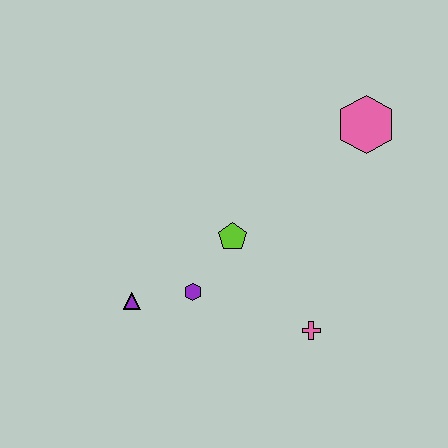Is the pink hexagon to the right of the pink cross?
Yes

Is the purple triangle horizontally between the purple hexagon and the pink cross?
No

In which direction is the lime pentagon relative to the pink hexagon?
The lime pentagon is to the left of the pink hexagon.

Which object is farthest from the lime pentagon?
The pink hexagon is farthest from the lime pentagon.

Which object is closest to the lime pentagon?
The purple hexagon is closest to the lime pentagon.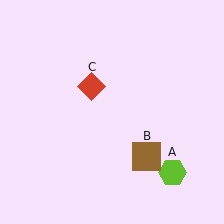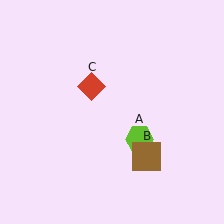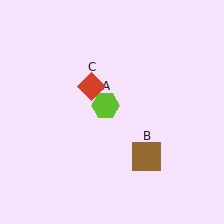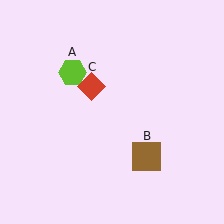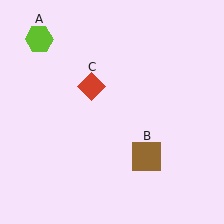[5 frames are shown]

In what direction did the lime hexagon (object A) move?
The lime hexagon (object A) moved up and to the left.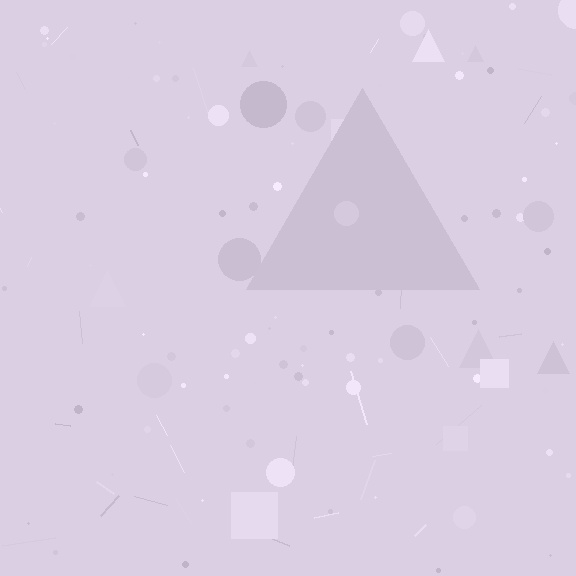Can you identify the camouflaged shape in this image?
The camouflaged shape is a triangle.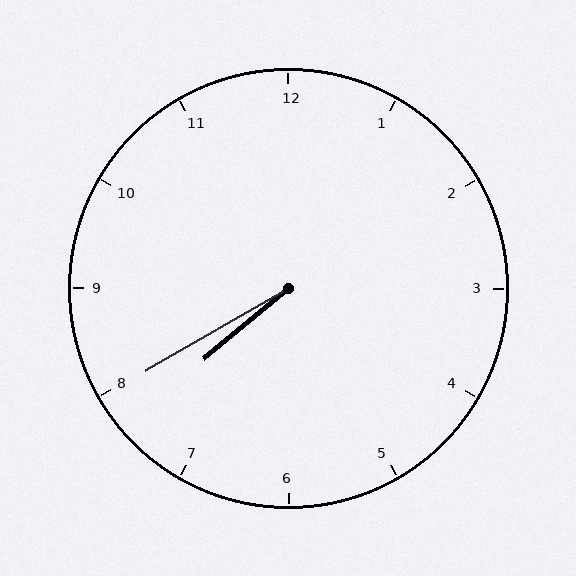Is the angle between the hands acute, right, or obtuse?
It is acute.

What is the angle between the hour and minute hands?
Approximately 10 degrees.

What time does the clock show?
7:40.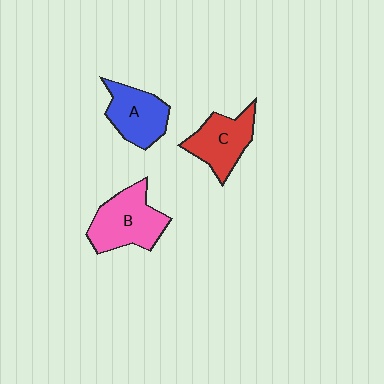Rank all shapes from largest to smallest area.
From largest to smallest: B (pink), C (red), A (blue).